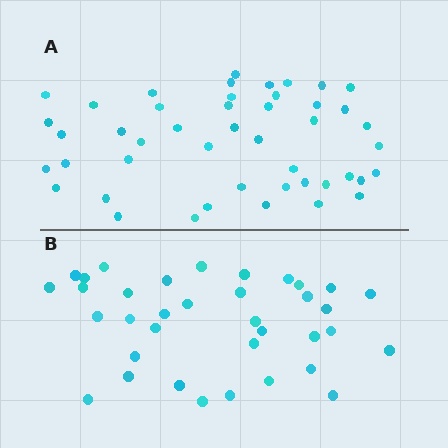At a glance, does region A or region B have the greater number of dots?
Region A (the top region) has more dots.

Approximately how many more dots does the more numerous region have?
Region A has roughly 10 or so more dots than region B.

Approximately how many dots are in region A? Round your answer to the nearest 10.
About 50 dots. (The exact count is 46, which rounds to 50.)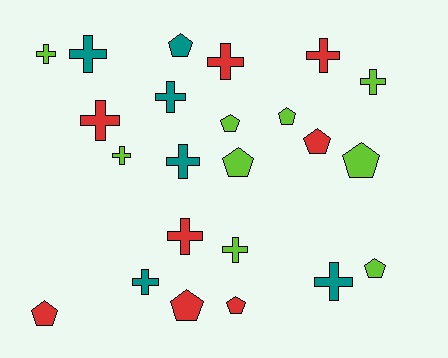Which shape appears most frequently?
Cross, with 13 objects.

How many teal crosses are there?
There are 5 teal crosses.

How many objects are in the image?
There are 23 objects.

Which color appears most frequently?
Lime, with 9 objects.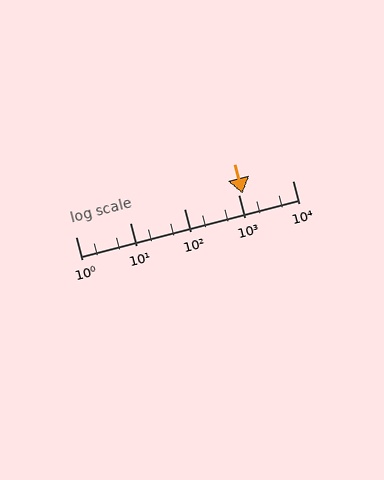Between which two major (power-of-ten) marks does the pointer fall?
The pointer is between 1000 and 10000.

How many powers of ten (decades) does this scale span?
The scale spans 4 decades, from 1 to 10000.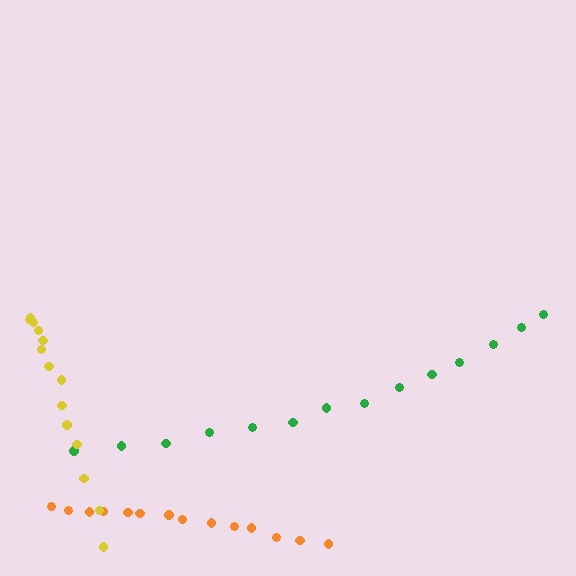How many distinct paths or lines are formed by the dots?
There are 3 distinct paths.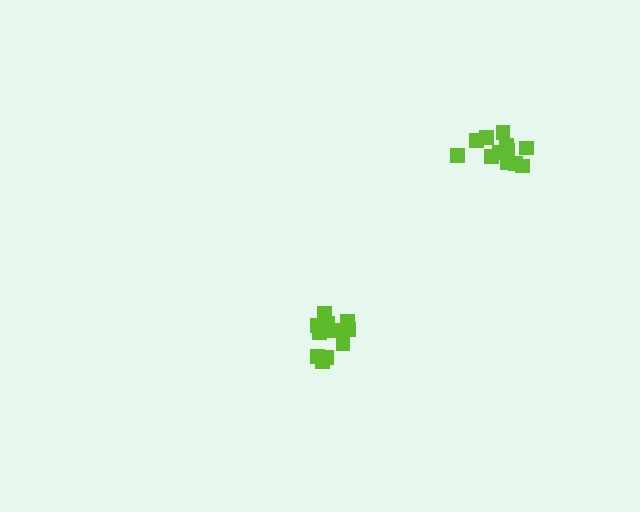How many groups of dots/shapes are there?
There are 2 groups.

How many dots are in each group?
Group 1: 12 dots, Group 2: 12 dots (24 total).